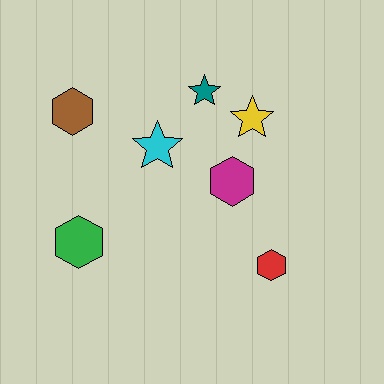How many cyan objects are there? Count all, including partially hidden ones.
There is 1 cyan object.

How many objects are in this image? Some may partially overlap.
There are 7 objects.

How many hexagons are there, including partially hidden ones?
There are 4 hexagons.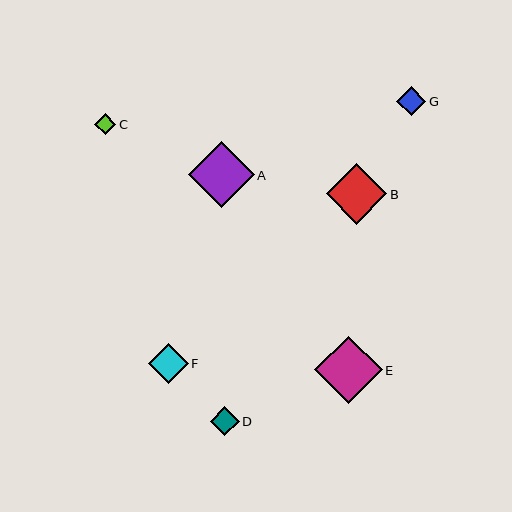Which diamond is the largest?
Diamond E is the largest with a size of approximately 67 pixels.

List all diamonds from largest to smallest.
From largest to smallest: E, A, B, F, D, G, C.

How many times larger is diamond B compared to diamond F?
Diamond B is approximately 1.5 times the size of diamond F.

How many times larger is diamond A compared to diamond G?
Diamond A is approximately 2.3 times the size of diamond G.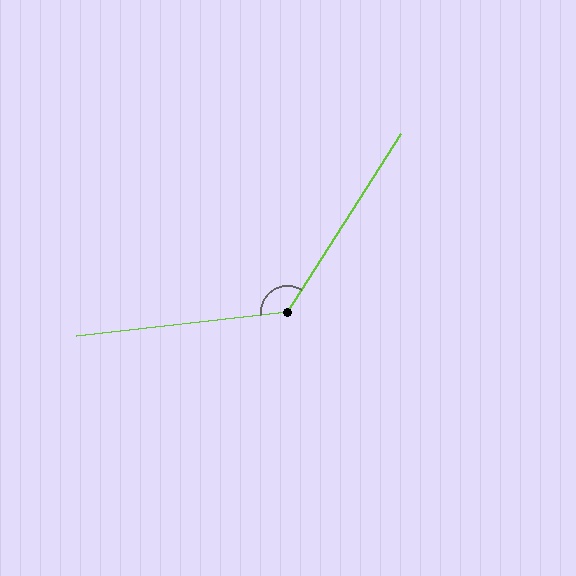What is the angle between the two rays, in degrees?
Approximately 129 degrees.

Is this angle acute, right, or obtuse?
It is obtuse.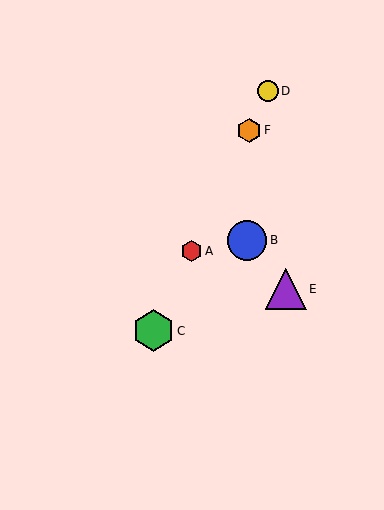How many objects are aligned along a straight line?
4 objects (A, C, D, F) are aligned along a straight line.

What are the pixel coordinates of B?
Object B is at (247, 240).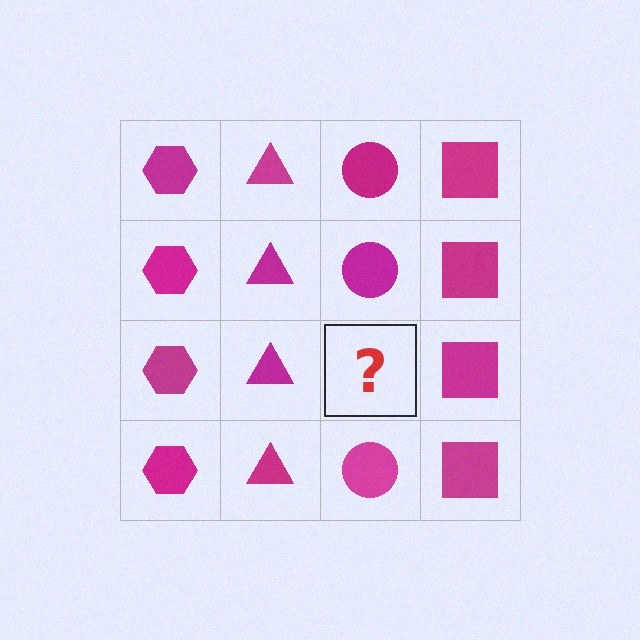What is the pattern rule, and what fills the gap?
The rule is that each column has a consistent shape. The gap should be filled with a magenta circle.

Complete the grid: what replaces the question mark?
The question mark should be replaced with a magenta circle.